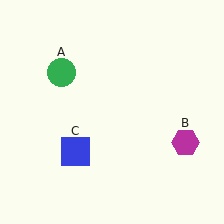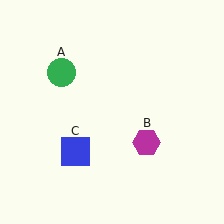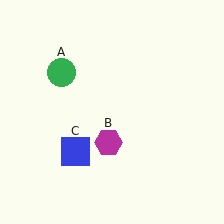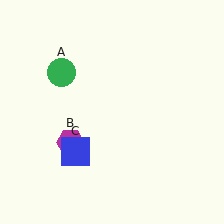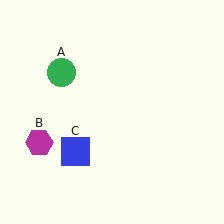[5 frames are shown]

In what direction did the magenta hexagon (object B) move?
The magenta hexagon (object B) moved left.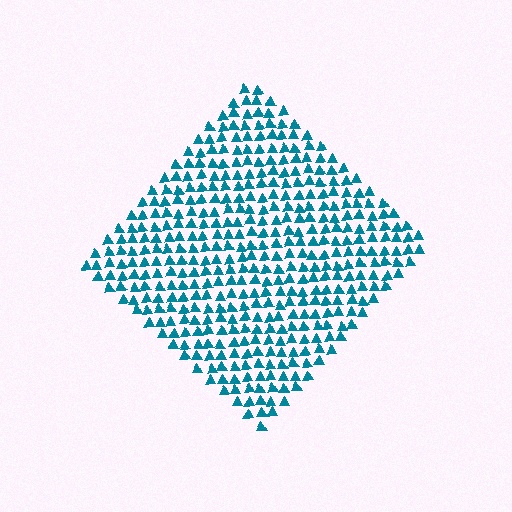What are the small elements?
The small elements are triangles.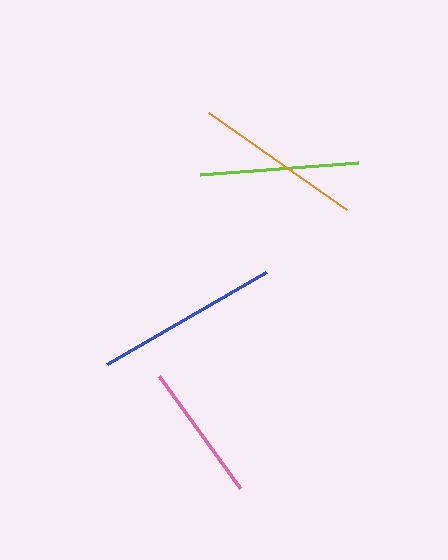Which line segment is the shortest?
The pink line is the shortest at approximately 138 pixels.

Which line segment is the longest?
The blue line is the longest at approximately 184 pixels.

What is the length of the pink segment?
The pink segment is approximately 138 pixels long.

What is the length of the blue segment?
The blue segment is approximately 184 pixels long.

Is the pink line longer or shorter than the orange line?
The orange line is longer than the pink line.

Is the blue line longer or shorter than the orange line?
The blue line is longer than the orange line.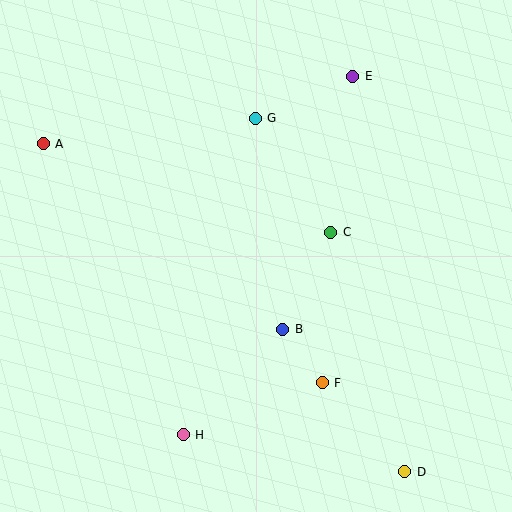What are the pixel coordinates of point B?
Point B is at (283, 329).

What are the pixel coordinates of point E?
Point E is at (353, 76).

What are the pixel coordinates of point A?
Point A is at (43, 144).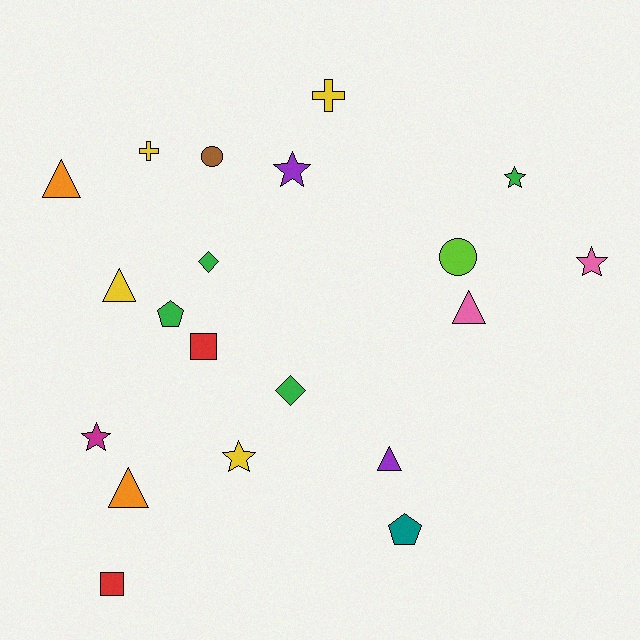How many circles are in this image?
There are 2 circles.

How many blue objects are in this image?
There are no blue objects.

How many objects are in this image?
There are 20 objects.